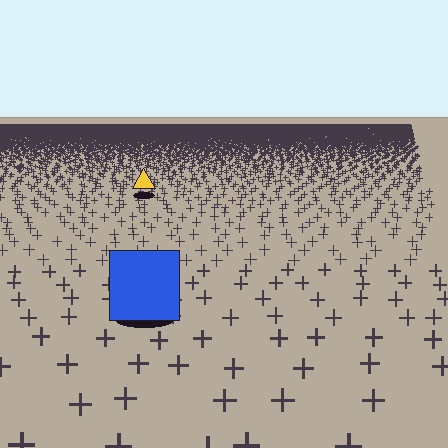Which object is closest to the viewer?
The blue square is closest. The texture marks near it are larger and more spread out.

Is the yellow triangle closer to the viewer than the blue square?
No. The blue square is closer — you can tell from the texture gradient: the ground texture is coarser near it.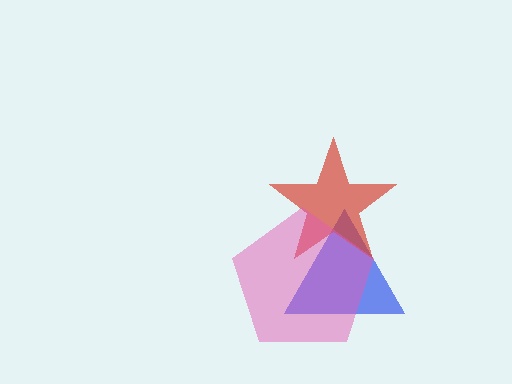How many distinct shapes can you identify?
There are 3 distinct shapes: a blue triangle, a red star, a pink pentagon.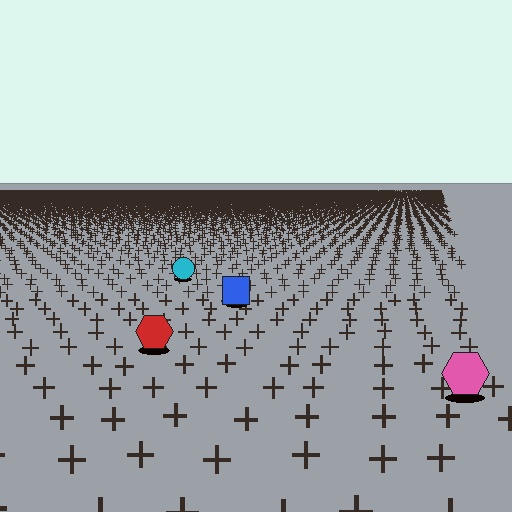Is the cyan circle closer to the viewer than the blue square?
No. The blue square is closer — you can tell from the texture gradient: the ground texture is coarser near it.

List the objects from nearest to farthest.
From nearest to farthest: the pink hexagon, the red hexagon, the blue square, the cyan circle.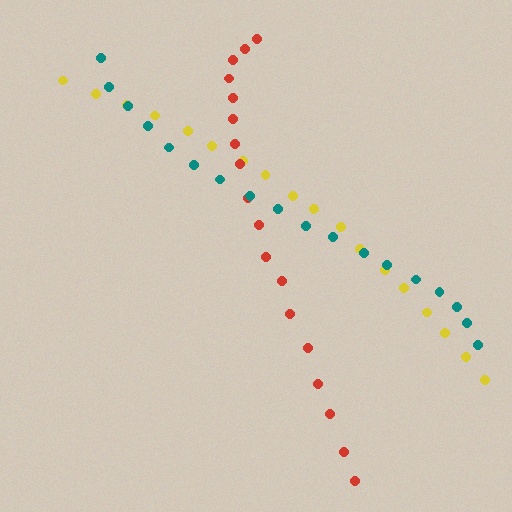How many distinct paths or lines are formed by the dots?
There are 3 distinct paths.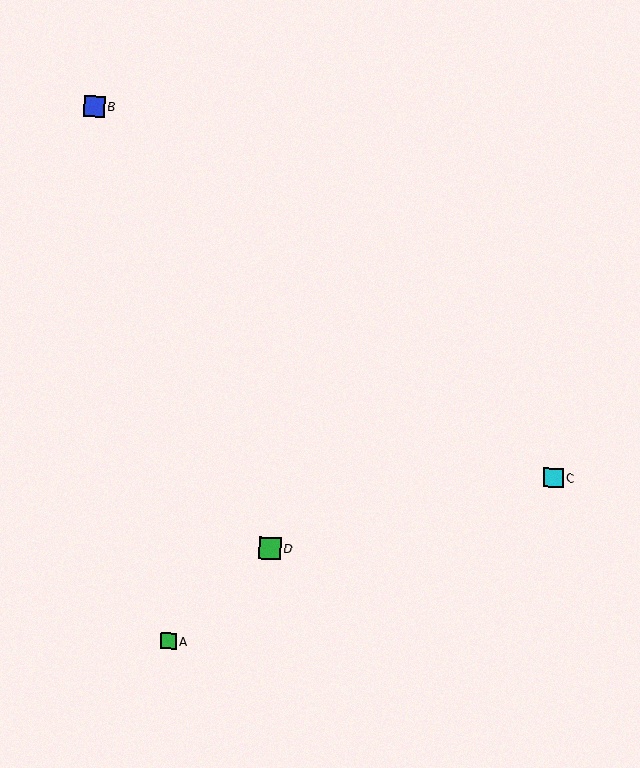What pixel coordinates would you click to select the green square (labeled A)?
Click at (169, 641) to select the green square A.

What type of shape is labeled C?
Shape C is a cyan square.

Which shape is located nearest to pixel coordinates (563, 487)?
The cyan square (labeled C) at (553, 478) is nearest to that location.